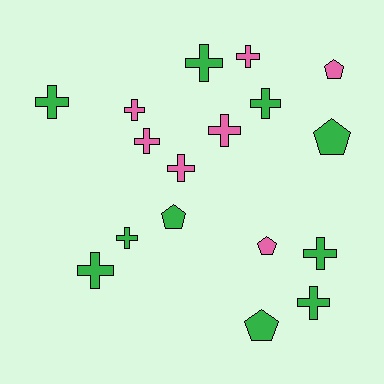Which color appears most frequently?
Green, with 10 objects.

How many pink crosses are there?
There are 5 pink crosses.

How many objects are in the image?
There are 17 objects.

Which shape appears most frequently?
Cross, with 12 objects.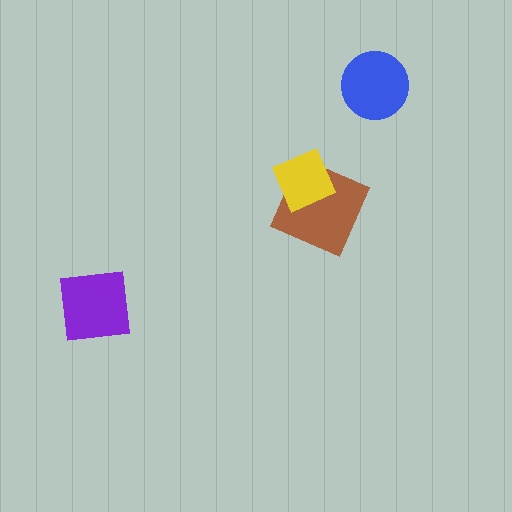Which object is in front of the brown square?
The yellow diamond is in front of the brown square.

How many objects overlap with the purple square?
0 objects overlap with the purple square.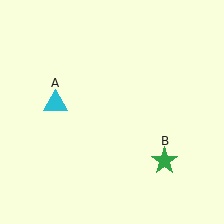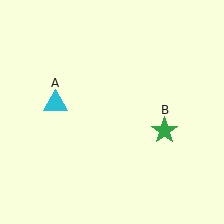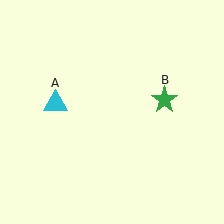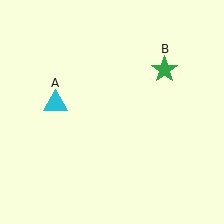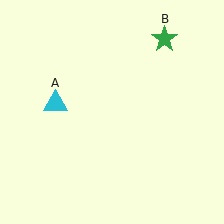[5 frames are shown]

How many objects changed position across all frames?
1 object changed position: green star (object B).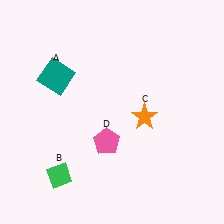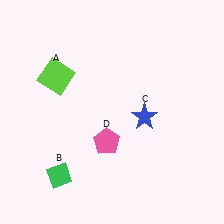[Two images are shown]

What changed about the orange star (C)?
In Image 1, C is orange. In Image 2, it changed to blue.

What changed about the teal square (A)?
In Image 1, A is teal. In Image 2, it changed to lime.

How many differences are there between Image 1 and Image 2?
There are 2 differences between the two images.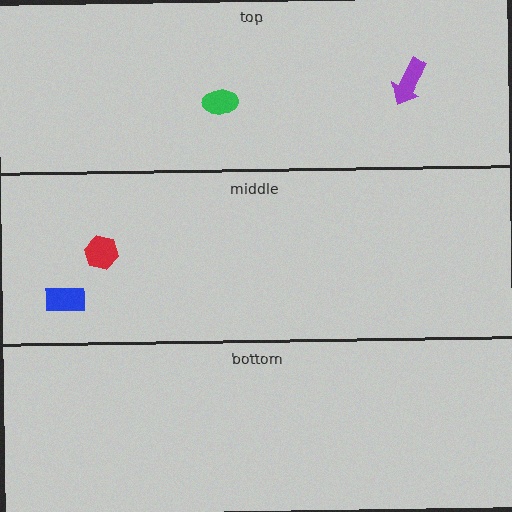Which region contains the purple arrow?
The top region.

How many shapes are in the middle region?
2.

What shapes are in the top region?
The green ellipse, the purple arrow.